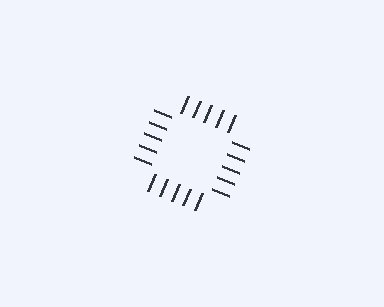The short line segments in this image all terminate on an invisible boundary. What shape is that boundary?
An illusory square — the line segments terminate on its edges but no continuous stroke is drawn.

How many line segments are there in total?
20 — 5 along each of the 4 edges.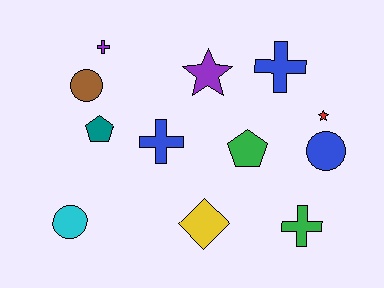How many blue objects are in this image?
There are 3 blue objects.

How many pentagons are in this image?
There are 2 pentagons.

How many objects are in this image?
There are 12 objects.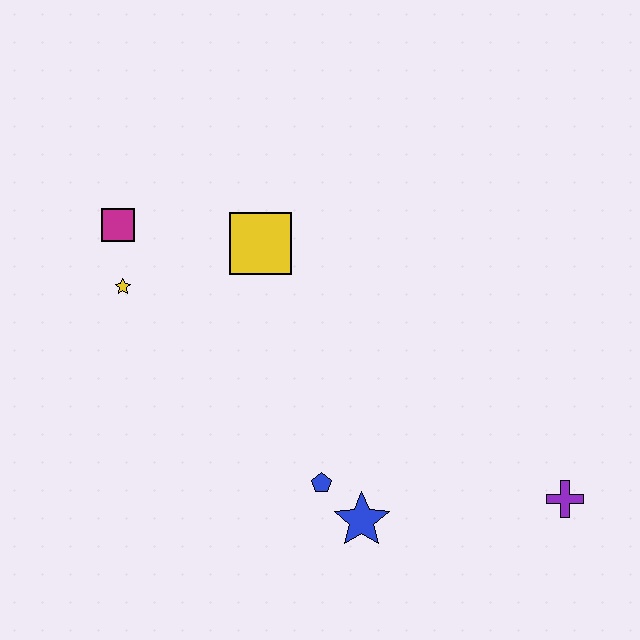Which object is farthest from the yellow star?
The purple cross is farthest from the yellow star.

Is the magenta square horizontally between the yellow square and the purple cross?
No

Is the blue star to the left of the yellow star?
No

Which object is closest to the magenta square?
The yellow star is closest to the magenta square.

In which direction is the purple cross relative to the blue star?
The purple cross is to the right of the blue star.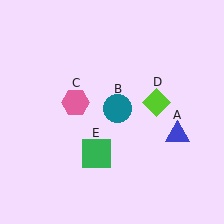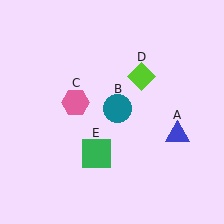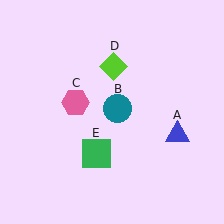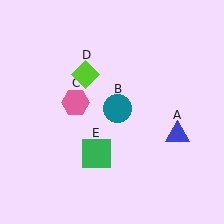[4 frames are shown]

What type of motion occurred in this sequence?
The lime diamond (object D) rotated counterclockwise around the center of the scene.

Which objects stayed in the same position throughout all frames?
Blue triangle (object A) and teal circle (object B) and pink hexagon (object C) and green square (object E) remained stationary.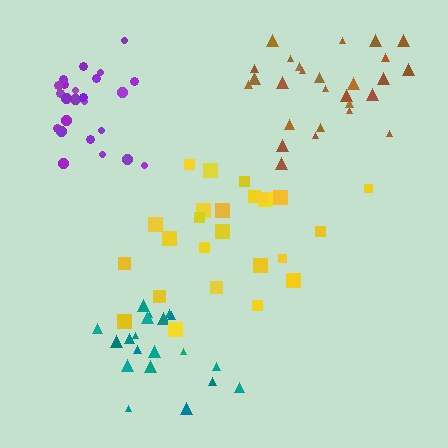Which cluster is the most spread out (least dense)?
Yellow.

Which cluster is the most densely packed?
Purple.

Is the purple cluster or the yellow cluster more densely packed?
Purple.